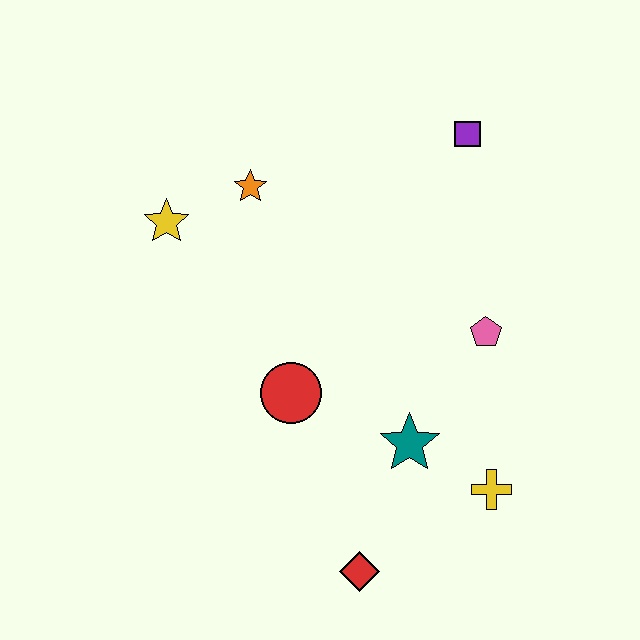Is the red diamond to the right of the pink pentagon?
No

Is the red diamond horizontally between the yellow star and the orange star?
No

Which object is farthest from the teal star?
The yellow star is farthest from the teal star.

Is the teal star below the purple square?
Yes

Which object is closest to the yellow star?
The orange star is closest to the yellow star.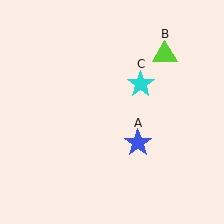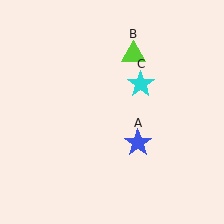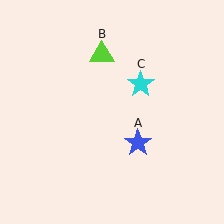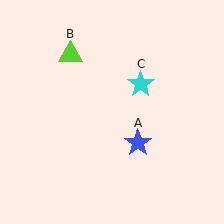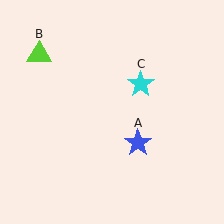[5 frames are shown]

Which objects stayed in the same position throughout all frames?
Blue star (object A) and cyan star (object C) remained stationary.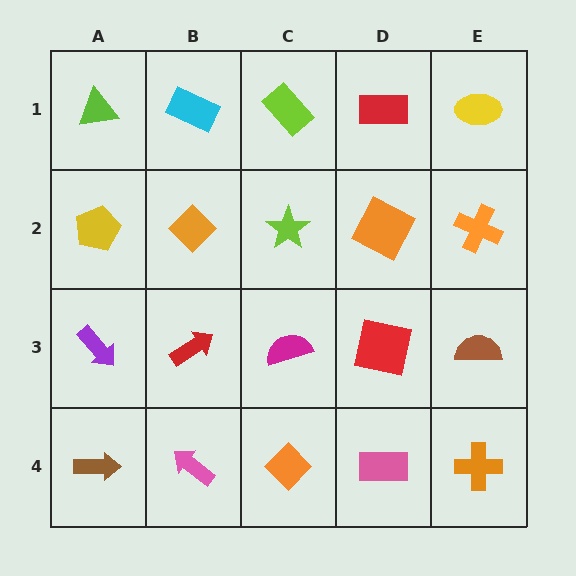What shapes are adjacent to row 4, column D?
A red square (row 3, column D), an orange diamond (row 4, column C), an orange cross (row 4, column E).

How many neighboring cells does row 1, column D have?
3.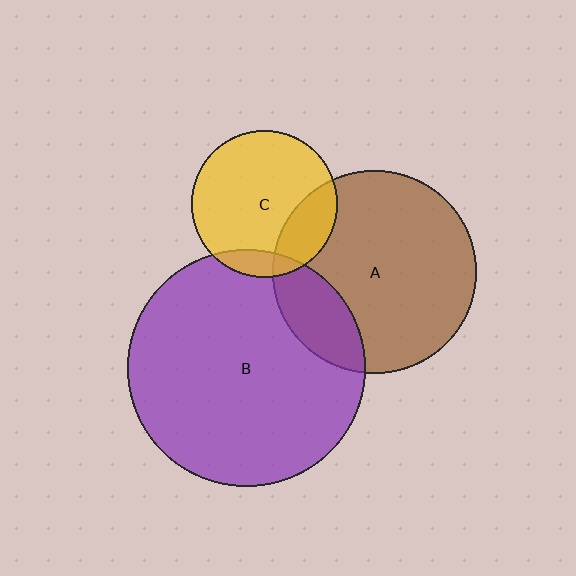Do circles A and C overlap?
Yes.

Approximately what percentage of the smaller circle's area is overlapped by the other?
Approximately 20%.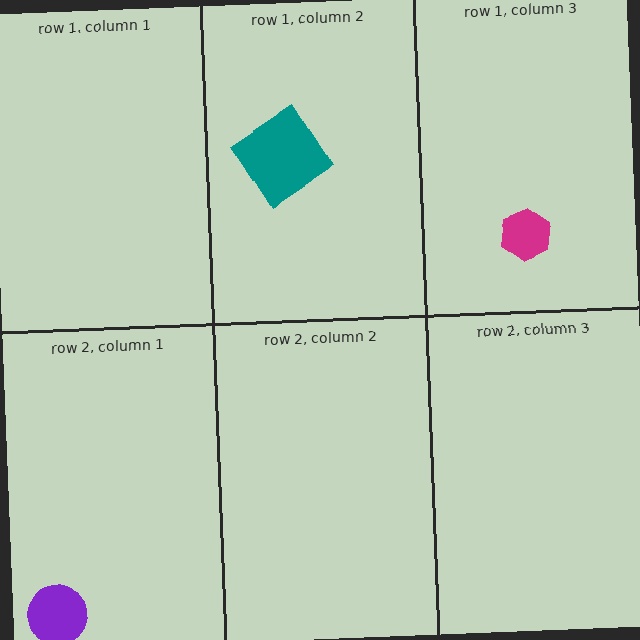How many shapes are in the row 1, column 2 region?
1.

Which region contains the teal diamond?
The row 1, column 2 region.